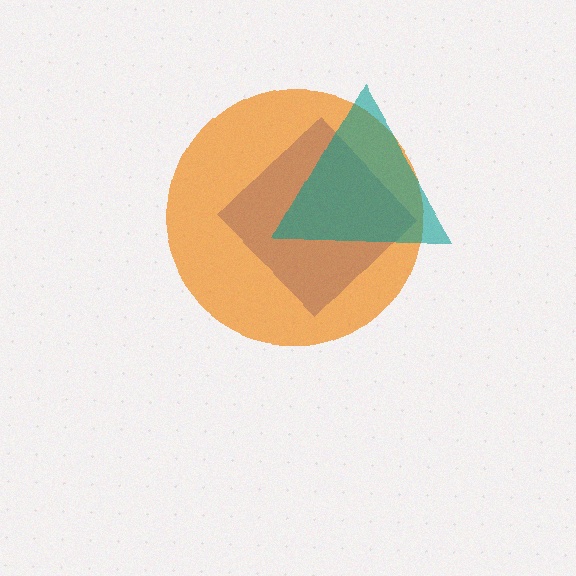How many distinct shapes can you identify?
There are 3 distinct shapes: a blue diamond, an orange circle, a teal triangle.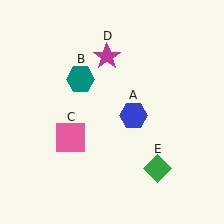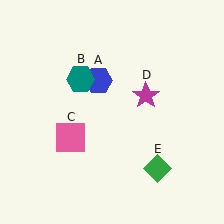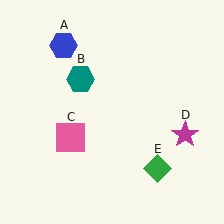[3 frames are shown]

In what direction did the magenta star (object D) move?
The magenta star (object D) moved down and to the right.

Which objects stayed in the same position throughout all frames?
Teal hexagon (object B) and pink square (object C) and green diamond (object E) remained stationary.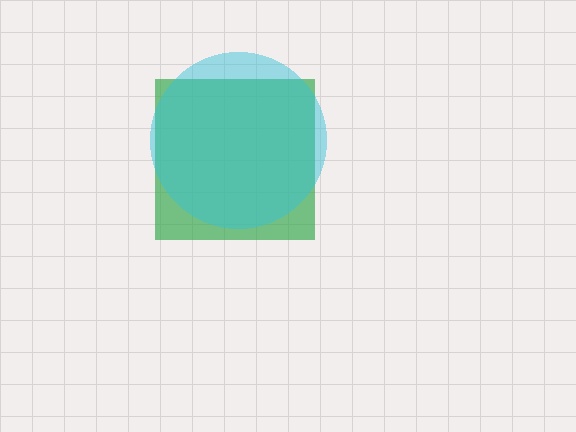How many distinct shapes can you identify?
There are 2 distinct shapes: a green square, a cyan circle.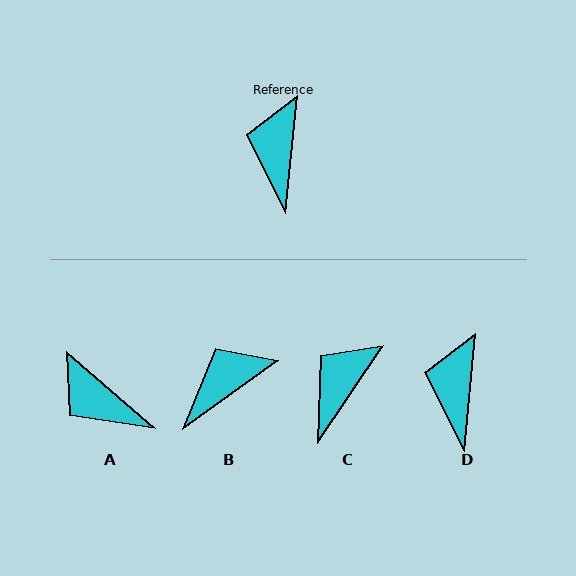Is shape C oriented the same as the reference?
No, it is off by about 28 degrees.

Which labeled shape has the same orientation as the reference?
D.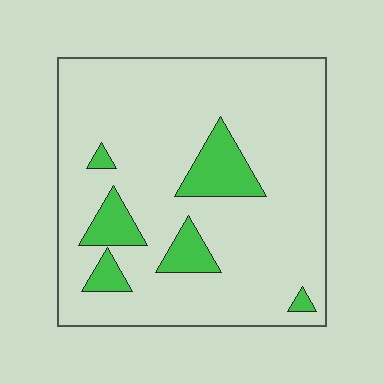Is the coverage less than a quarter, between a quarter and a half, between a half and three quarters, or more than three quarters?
Less than a quarter.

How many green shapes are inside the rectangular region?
6.